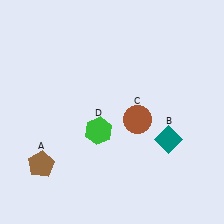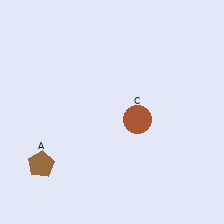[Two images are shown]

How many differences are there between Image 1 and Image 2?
There are 2 differences between the two images.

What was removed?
The green hexagon (D), the teal diamond (B) were removed in Image 2.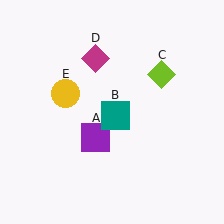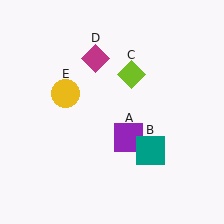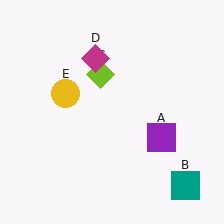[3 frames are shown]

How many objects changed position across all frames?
3 objects changed position: purple square (object A), teal square (object B), lime diamond (object C).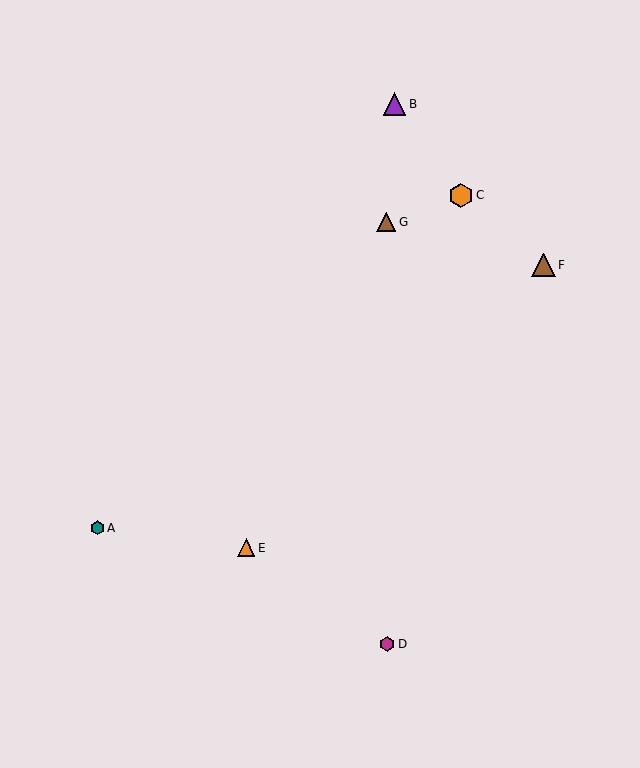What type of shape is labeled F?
Shape F is a brown triangle.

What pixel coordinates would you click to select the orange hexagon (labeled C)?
Click at (461, 195) to select the orange hexagon C.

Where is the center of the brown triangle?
The center of the brown triangle is at (386, 222).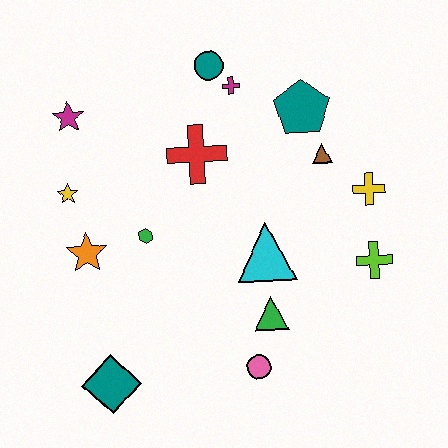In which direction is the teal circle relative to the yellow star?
The teal circle is to the right of the yellow star.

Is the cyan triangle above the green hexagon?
No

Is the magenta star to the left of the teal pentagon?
Yes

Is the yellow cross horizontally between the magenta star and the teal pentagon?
No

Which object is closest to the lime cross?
The yellow cross is closest to the lime cross.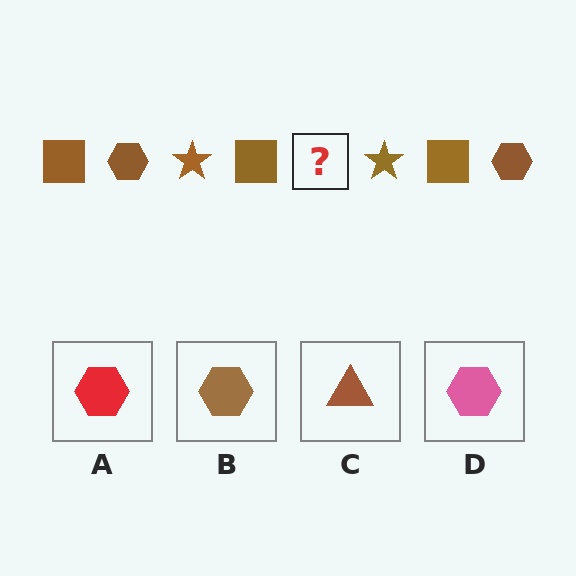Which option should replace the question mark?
Option B.